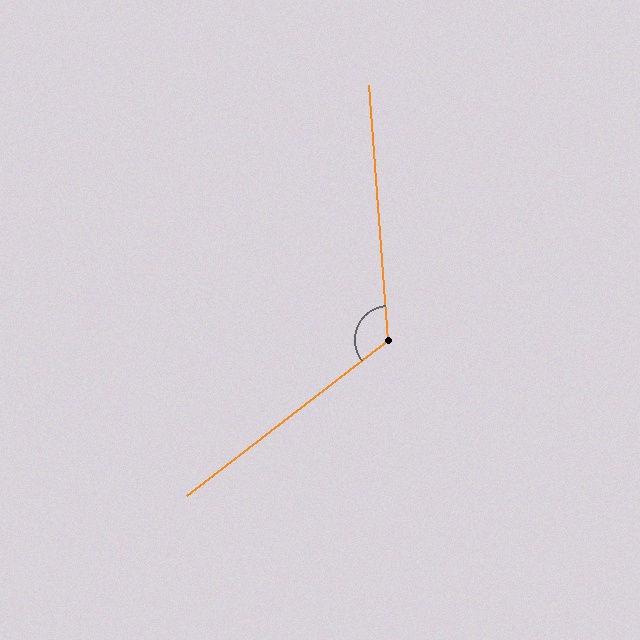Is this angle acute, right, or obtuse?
It is obtuse.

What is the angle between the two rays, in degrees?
Approximately 124 degrees.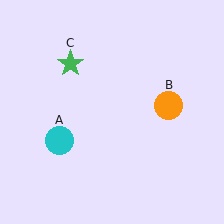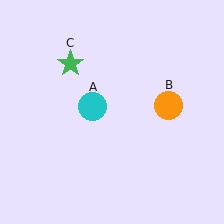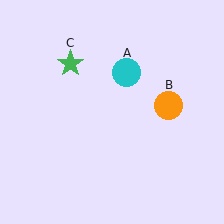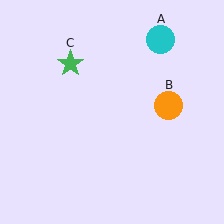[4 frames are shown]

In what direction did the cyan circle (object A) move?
The cyan circle (object A) moved up and to the right.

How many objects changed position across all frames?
1 object changed position: cyan circle (object A).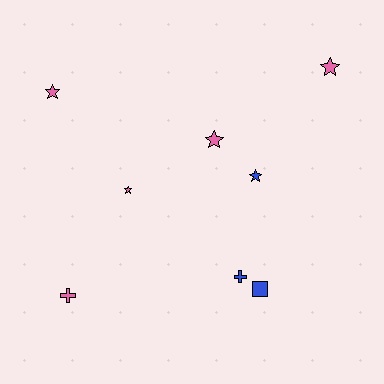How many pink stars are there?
There are 4 pink stars.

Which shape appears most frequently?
Star, with 5 objects.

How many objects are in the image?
There are 8 objects.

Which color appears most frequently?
Pink, with 5 objects.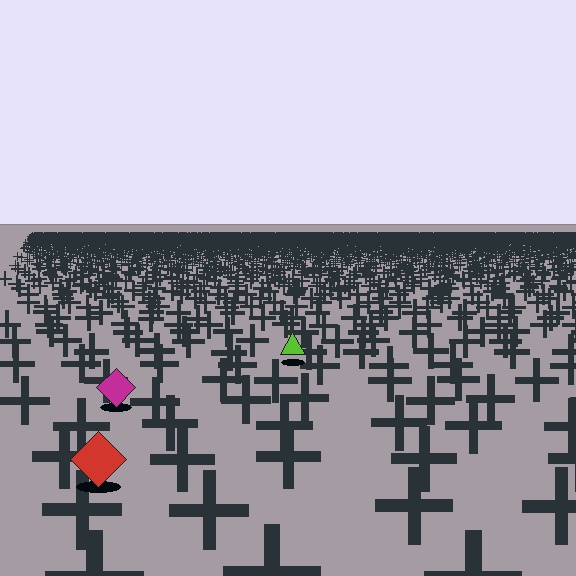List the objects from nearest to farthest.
From nearest to farthest: the red diamond, the magenta diamond, the lime triangle.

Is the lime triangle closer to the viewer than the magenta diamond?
No. The magenta diamond is closer — you can tell from the texture gradient: the ground texture is coarser near it.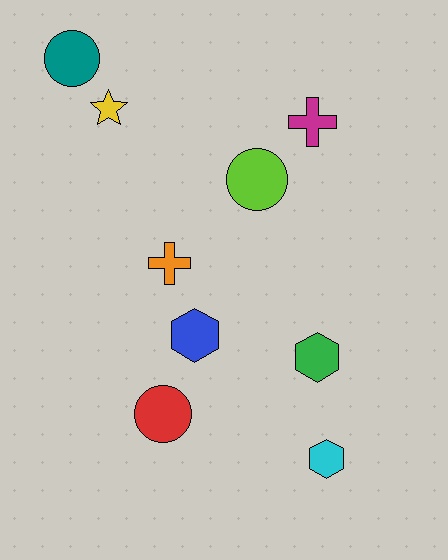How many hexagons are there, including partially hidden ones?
There are 3 hexagons.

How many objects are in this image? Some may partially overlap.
There are 9 objects.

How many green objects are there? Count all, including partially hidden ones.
There is 1 green object.